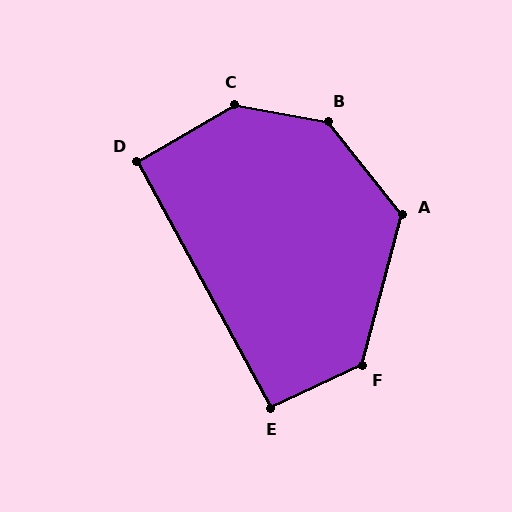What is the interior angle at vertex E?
Approximately 94 degrees (approximately right).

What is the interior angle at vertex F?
Approximately 130 degrees (obtuse).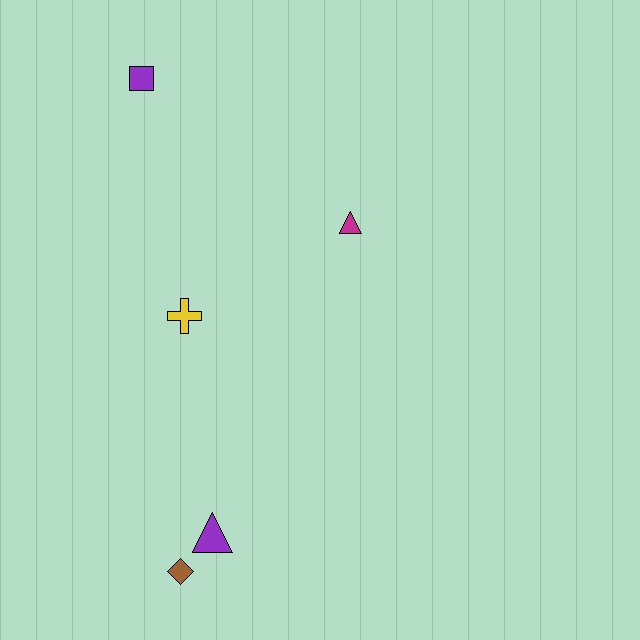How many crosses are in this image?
There is 1 cross.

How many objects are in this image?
There are 5 objects.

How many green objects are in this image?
There are no green objects.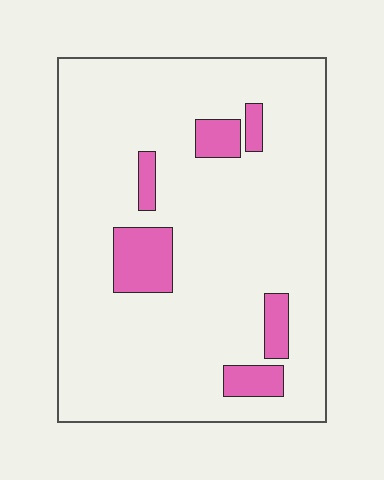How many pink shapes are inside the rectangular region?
6.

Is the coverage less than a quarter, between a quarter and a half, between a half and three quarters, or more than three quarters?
Less than a quarter.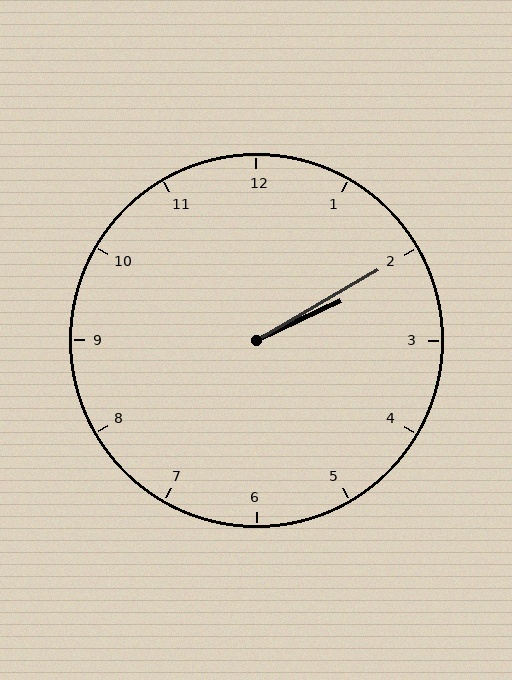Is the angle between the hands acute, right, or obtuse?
It is acute.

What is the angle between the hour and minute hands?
Approximately 5 degrees.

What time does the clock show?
2:10.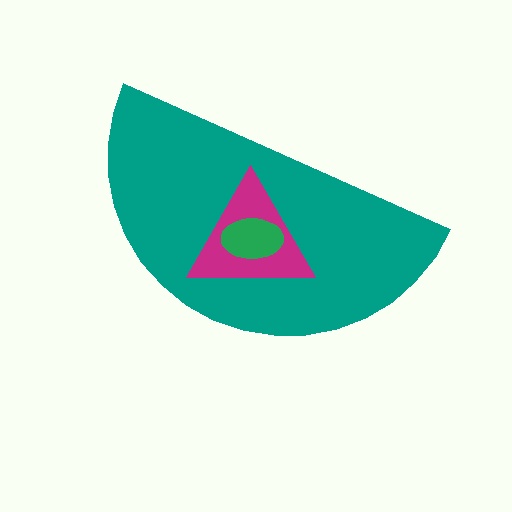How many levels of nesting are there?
3.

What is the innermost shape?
The green ellipse.